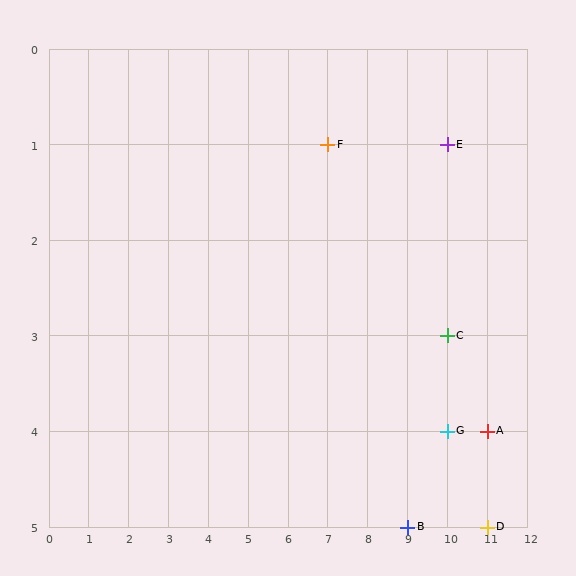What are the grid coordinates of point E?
Point E is at grid coordinates (10, 1).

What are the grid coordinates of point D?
Point D is at grid coordinates (11, 5).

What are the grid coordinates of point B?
Point B is at grid coordinates (9, 5).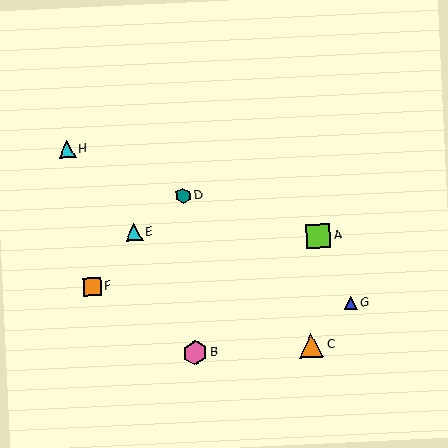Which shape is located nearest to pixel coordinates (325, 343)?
The orange triangle (labeled C) at (312, 346) is nearest to that location.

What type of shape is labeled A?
Shape A is a lime square.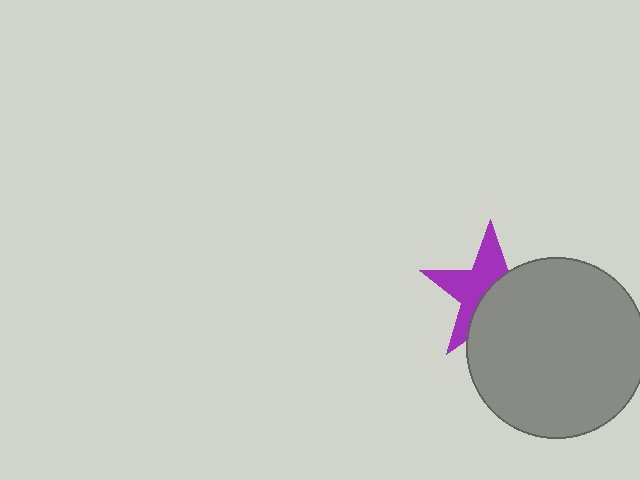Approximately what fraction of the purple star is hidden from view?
Roughly 50% of the purple star is hidden behind the gray circle.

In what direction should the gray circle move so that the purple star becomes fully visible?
The gray circle should move toward the lower-right. That is the shortest direction to clear the overlap and leave the purple star fully visible.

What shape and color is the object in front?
The object in front is a gray circle.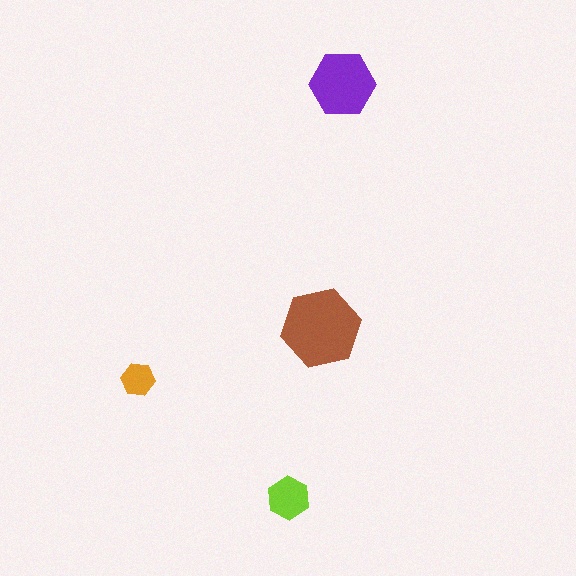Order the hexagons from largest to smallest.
the brown one, the purple one, the lime one, the orange one.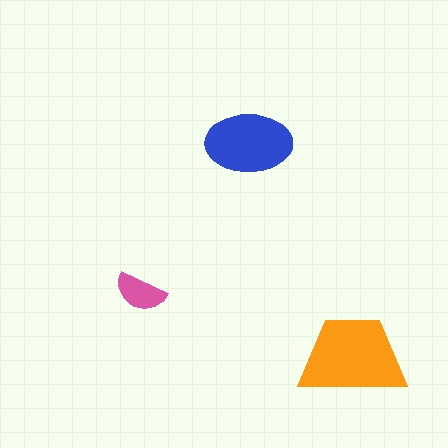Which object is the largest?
The orange trapezoid.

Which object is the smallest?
The pink semicircle.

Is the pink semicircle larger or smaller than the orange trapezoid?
Smaller.